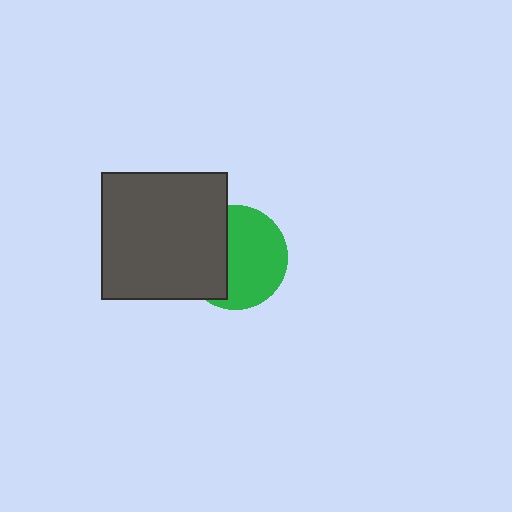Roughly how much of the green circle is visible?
About half of it is visible (roughly 61%).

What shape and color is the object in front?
The object in front is a dark gray square.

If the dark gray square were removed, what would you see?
You would see the complete green circle.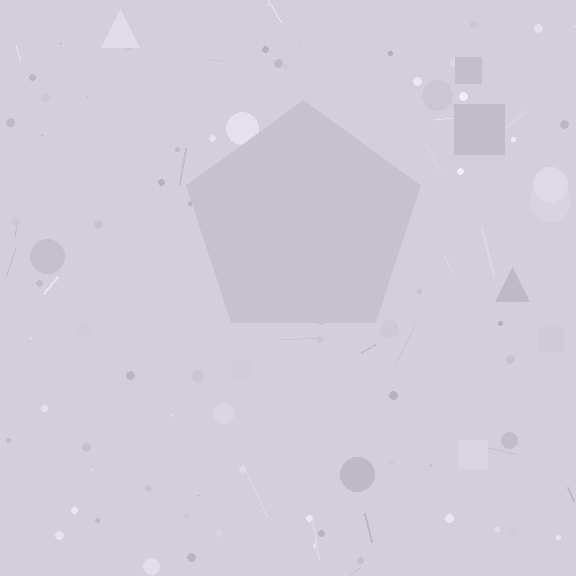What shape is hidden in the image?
A pentagon is hidden in the image.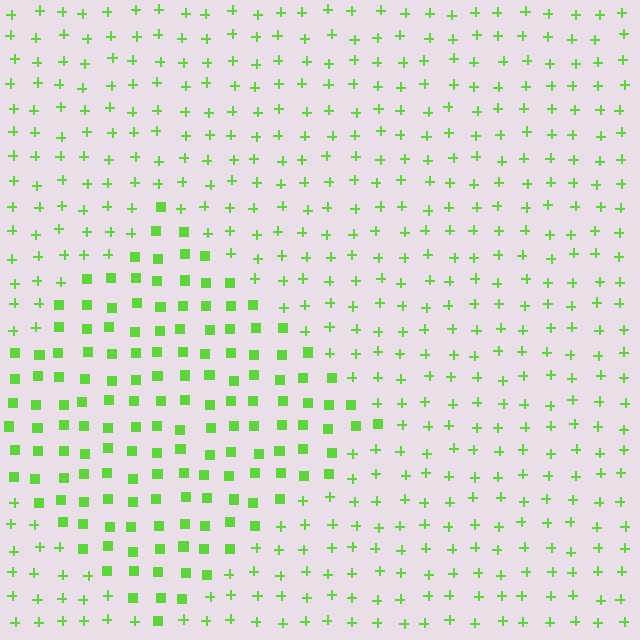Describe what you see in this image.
The image is filled with small lime elements arranged in a uniform grid. A diamond-shaped region contains squares, while the surrounding area contains plus signs. The boundary is defined purely by the change in element shape.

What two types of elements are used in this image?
The image uses squares inside the diamond region and plus signs outside it.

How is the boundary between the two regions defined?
The boundary is defined by a change in element shape: squares inside vs. plus signs outside. All elements share the same color and spacing.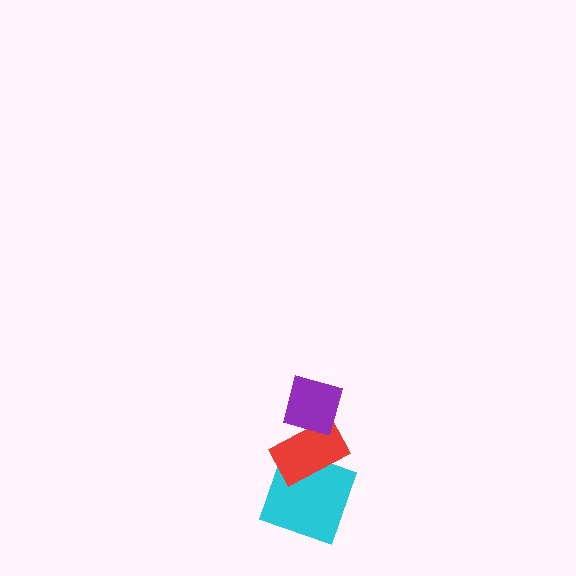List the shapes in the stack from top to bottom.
From top to bottom: the purple diamond, the red rectangle, the cyan square.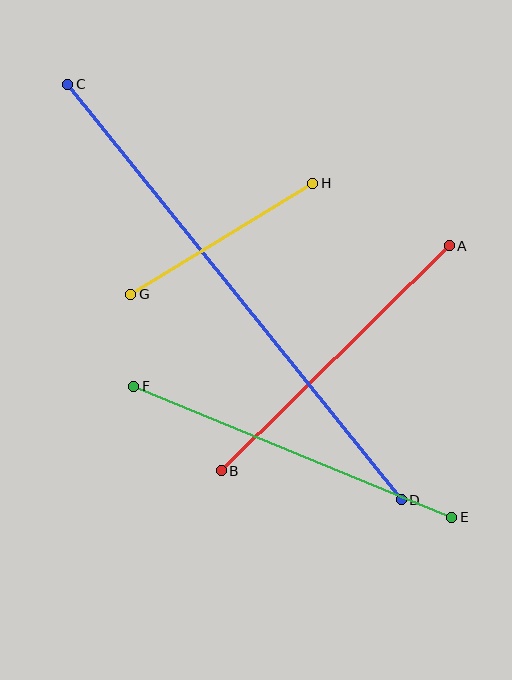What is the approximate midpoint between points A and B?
The midpoint is at approximately (335, 358) pixels.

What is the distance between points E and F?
The distance is approximately 344 pixels.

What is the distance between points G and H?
The distance is approximately 213 pixels.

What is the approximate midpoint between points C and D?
The midpoint is at approximately (235, 292) pixels.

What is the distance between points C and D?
The distance is approximately 533 pixels.